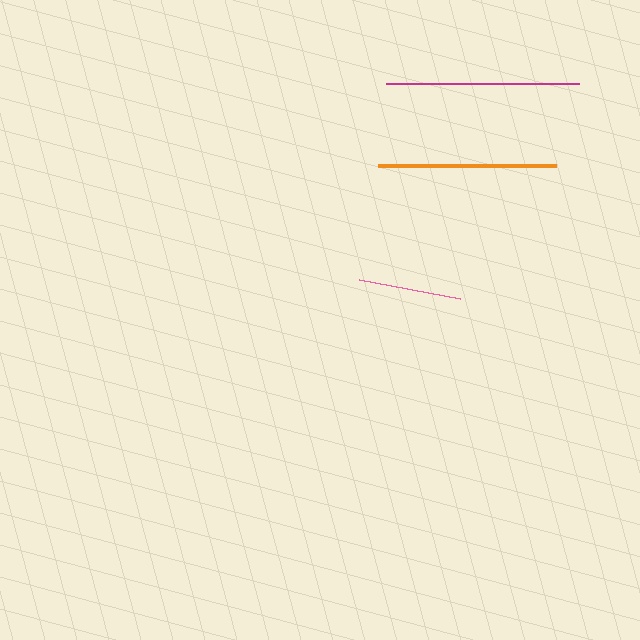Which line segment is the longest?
The magenta line is the longest at approximately 193 pixels.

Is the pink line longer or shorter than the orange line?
The orange line is longer than the pink line.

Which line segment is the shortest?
The pink line is the shortest at approximately 102 pixels.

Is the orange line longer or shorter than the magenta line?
The magenta line is longer than the orange line.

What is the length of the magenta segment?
The magenta segment is approximately 193 pixels long.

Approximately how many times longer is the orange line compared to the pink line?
The orange line is approximately 1.7 times the length of the pink line.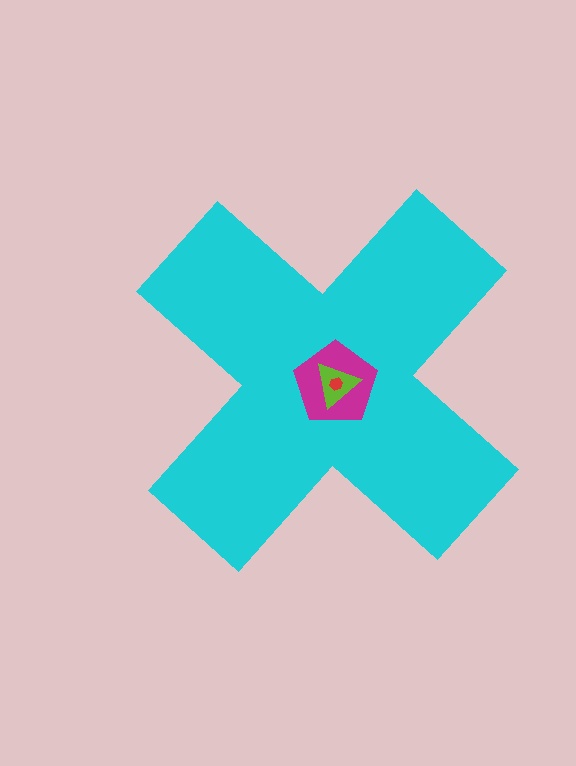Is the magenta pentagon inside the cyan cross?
Yes.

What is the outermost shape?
The cyan cross.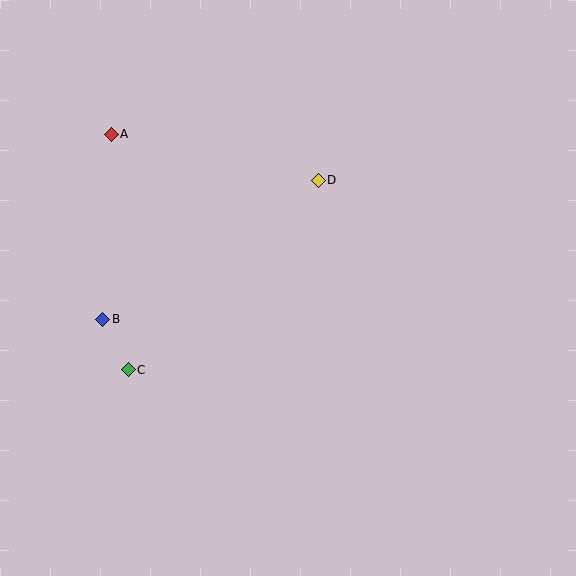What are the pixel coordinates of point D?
Point D is at (318, 180).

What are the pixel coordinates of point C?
Point C is at (128, 370).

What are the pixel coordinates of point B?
Point B is at (103, 319).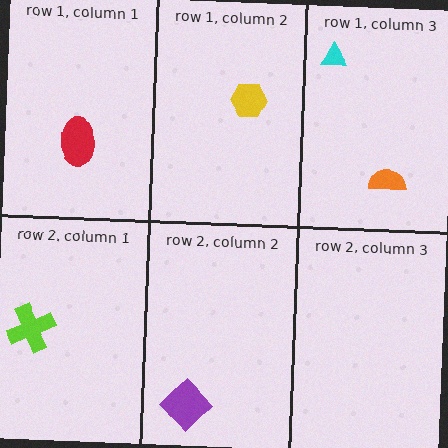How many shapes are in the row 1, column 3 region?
2.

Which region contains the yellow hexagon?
The row 1, column 2 region.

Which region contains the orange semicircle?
The row 1, column 3 region.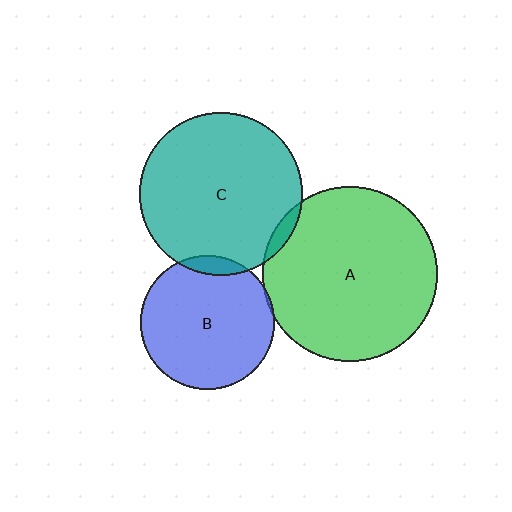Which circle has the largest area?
Circle A (green).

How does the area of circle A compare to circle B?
Approximately 1.7 times.